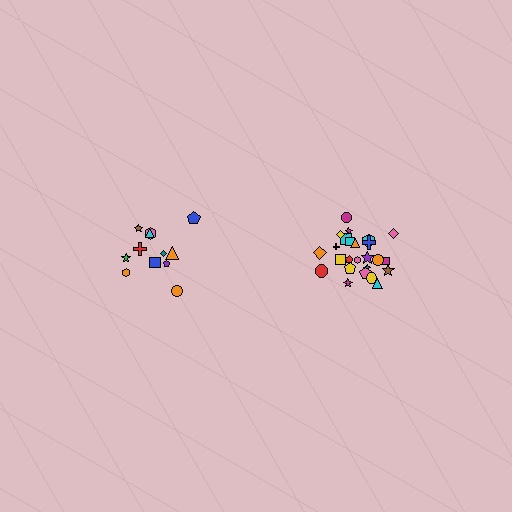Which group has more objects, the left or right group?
The right group.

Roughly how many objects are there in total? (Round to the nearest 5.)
Roughly 35 objects in total.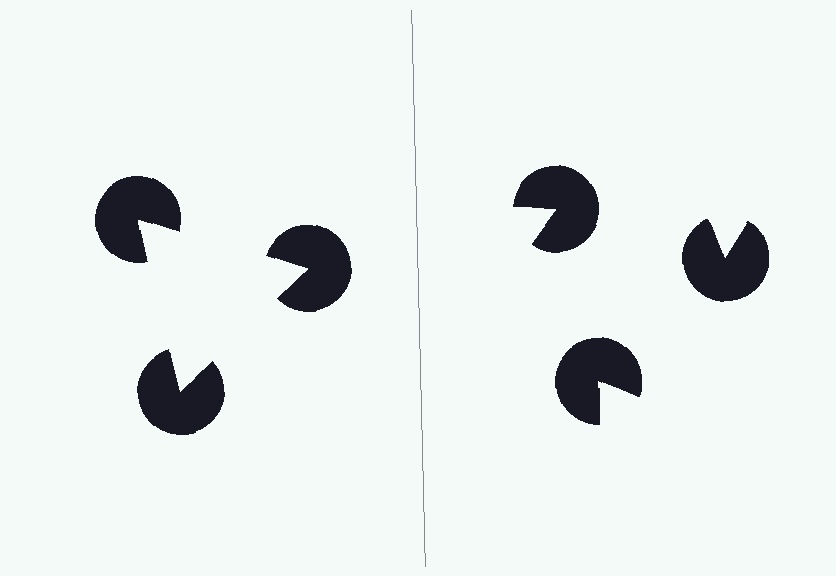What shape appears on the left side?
An illusory triangle.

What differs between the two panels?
The pac-man discs are positioned identically on both sides; only the wedge orientations differ. On the left they align to a triangle; on the right they are misaligned.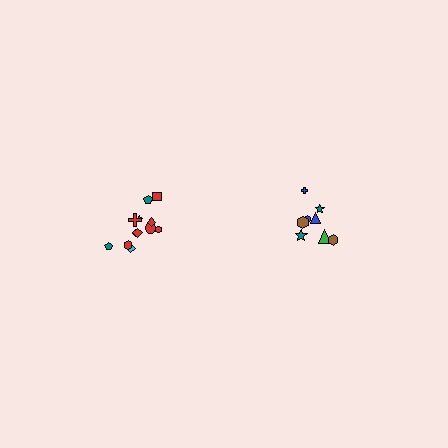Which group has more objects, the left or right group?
The left group.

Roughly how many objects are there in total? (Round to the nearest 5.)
Roughly 20 objects in total.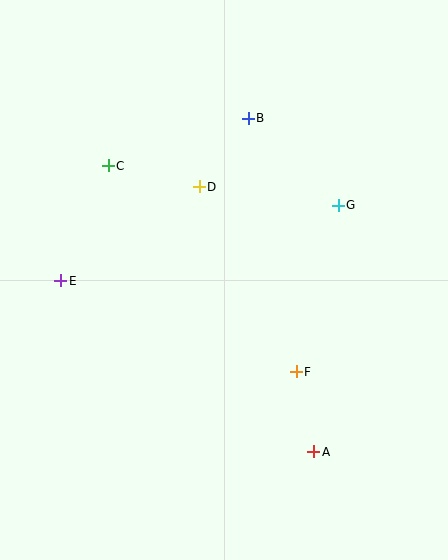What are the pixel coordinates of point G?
Point G is at (338, 205).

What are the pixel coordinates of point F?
Point F is at (296, 372).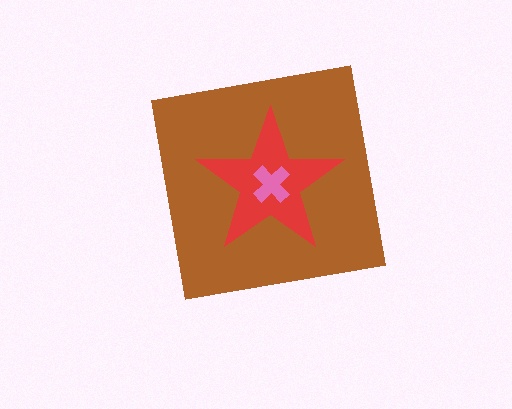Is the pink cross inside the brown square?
Yes.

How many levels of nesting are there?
3.